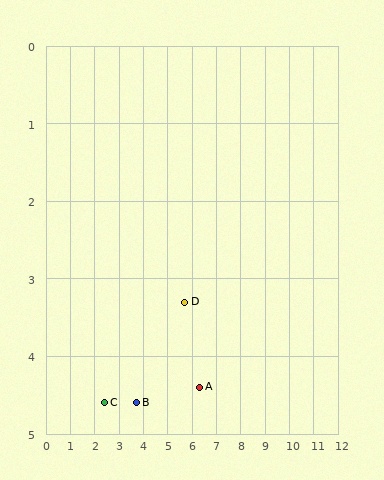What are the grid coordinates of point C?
Point C is at approximately (2.4, 4.6).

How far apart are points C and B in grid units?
Points C and B are about 1.3 grid units apart.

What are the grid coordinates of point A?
Point A is at approximately (6.3, 4.4).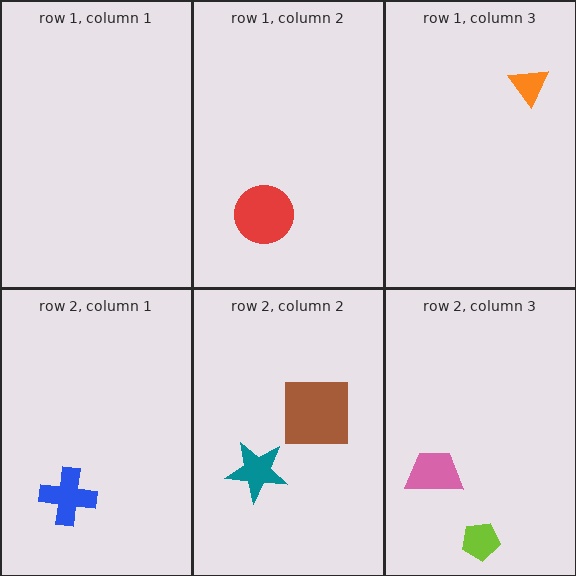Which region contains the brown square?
The row 2, column 2 region.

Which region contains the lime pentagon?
The row 2, column 3 region.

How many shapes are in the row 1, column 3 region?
1.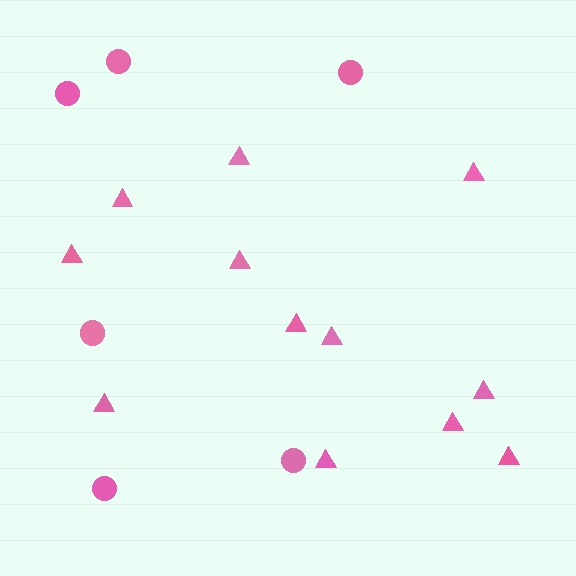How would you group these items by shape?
There are 2 groups: one group of triangles (12) and one group of circles (6).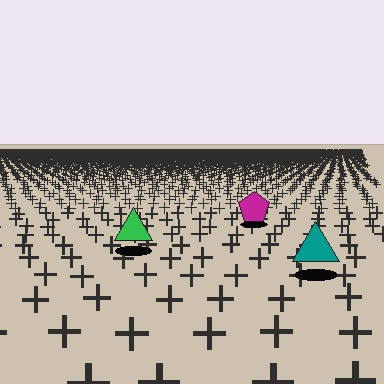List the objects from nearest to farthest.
From nearest to farthest: the teal triangle, the green triangle, the magenta pentagon.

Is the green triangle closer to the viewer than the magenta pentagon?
Yes. The green triangle is closer — you can tell from the texture gradient: the ground texture is coarser near it.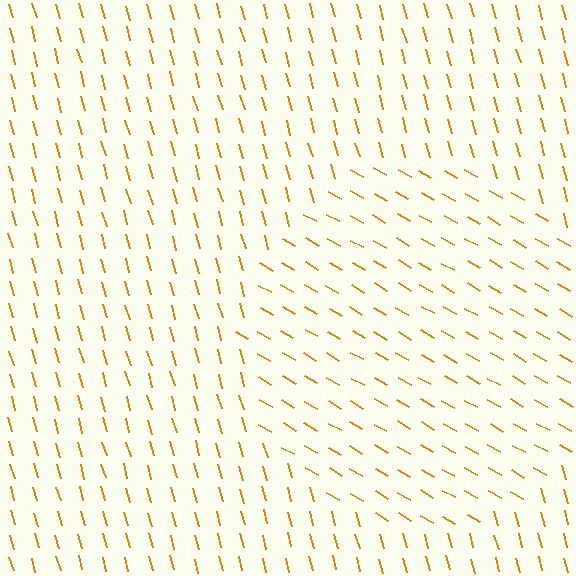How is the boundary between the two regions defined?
The boundary is defined purely by a change in line orientation (approximately 45 degrees difference). All lines are the same color and thickness.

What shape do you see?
I see a circle.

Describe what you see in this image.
The image is filled with small orange line segments. A circle region in the image has lines oriented differently from the surrounding lines, creating a visible texture boundary.